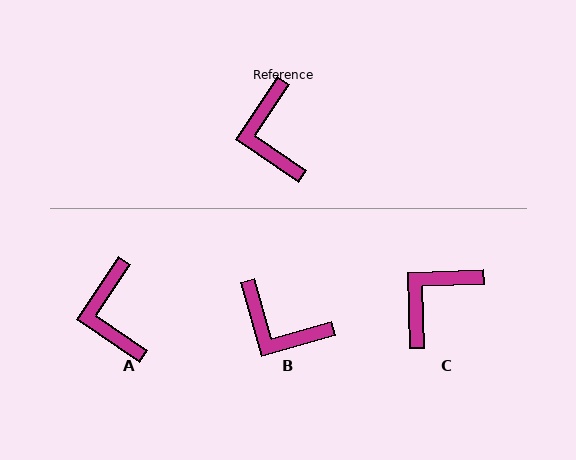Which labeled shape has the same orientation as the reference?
A.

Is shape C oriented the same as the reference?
No, it is off by about 54 degrees.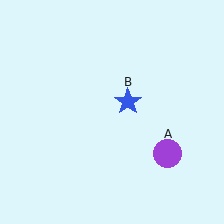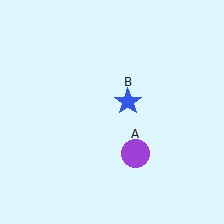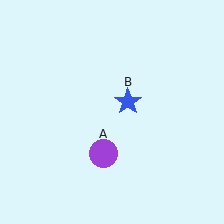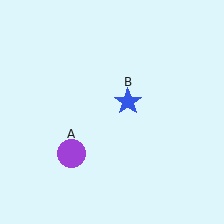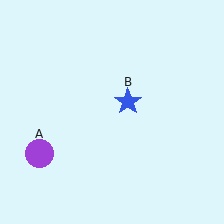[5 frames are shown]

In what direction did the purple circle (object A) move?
The purple circle (object A) moved left.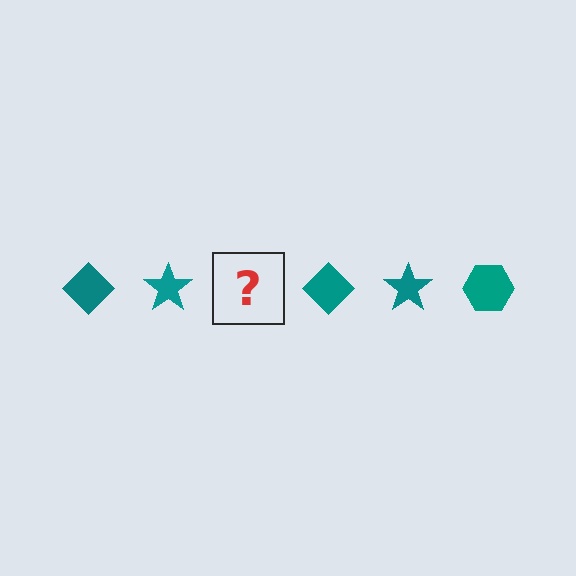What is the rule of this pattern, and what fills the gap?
The rule is that the pattern cycles through diamond, star, hexagon shapes in teal. The gap should be filled with a teal hexagon.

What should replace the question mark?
The question mark should be replaced with a teal hexagon.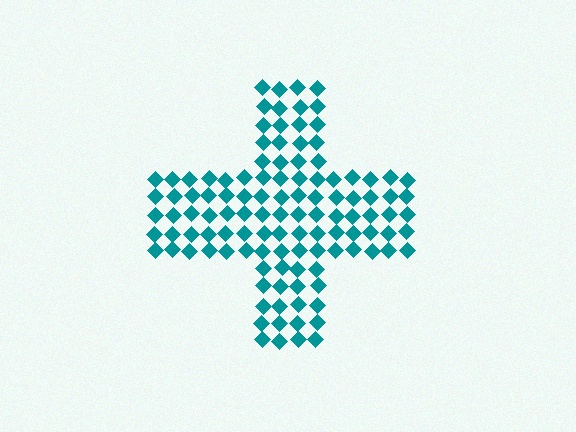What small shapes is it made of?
It is made of small diamonds.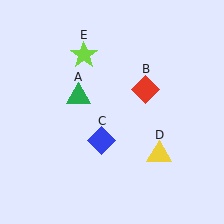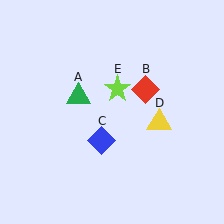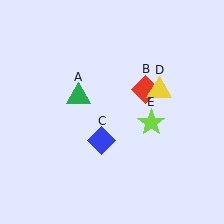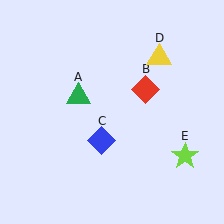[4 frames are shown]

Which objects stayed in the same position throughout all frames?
Green triangle (object A) and red diamond (object B) and blue diamond (object C) remained stationary.